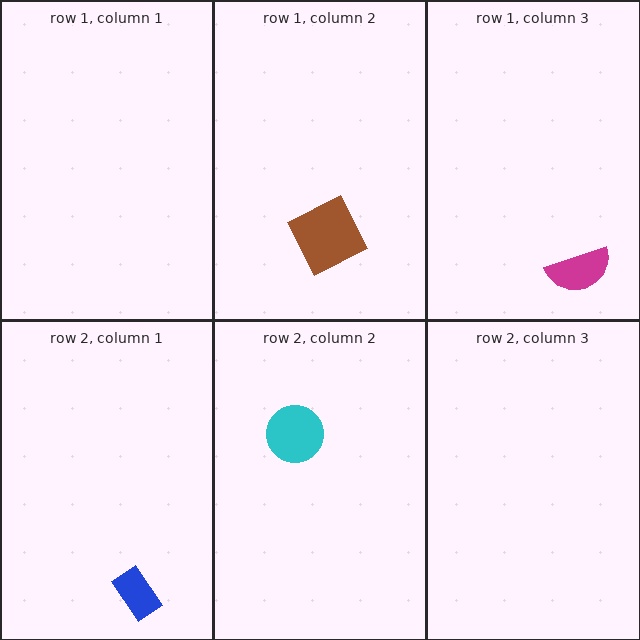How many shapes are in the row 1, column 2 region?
1.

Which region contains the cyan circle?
The row 2, column 2 region.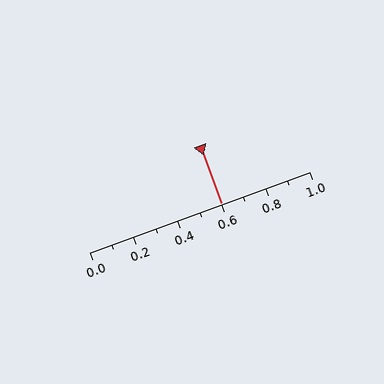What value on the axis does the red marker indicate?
The marker indicates approximately 0.6.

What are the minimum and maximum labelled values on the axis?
The axis runs from 0.0 to 1.0.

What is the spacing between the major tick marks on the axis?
The major ticks are spaced 0.2 apart.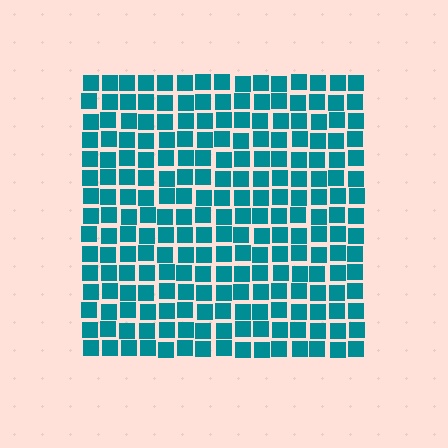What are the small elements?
The small elements are squares.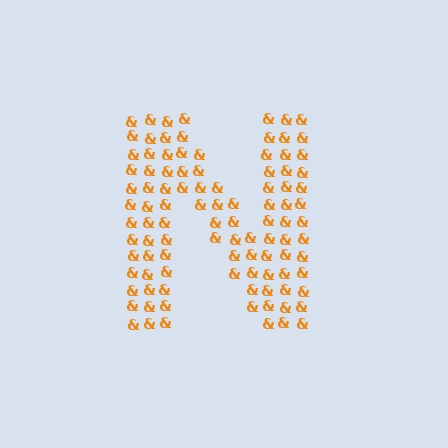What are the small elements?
The small elements are ampersands.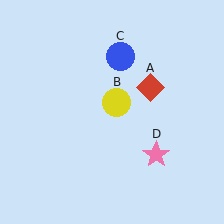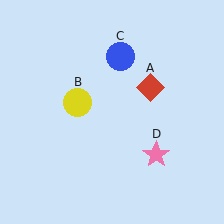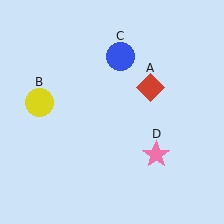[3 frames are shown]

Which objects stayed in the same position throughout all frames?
Red diamond (object A) and blue circle (object C) and pink star (object D) remained stationary.